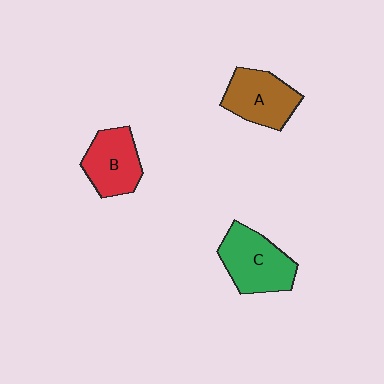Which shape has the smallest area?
Shape B (red).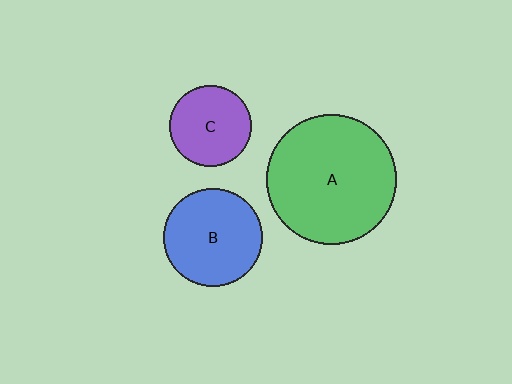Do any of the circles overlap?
No, none of the circles overlap.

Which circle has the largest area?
Circle A (green).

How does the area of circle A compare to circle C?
Approximately 2.5 times.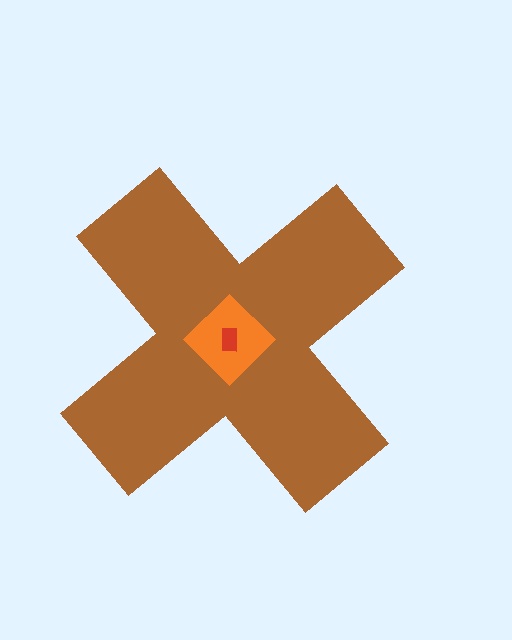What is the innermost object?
The red rectangle.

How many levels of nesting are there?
3.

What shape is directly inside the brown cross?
The orange diamond.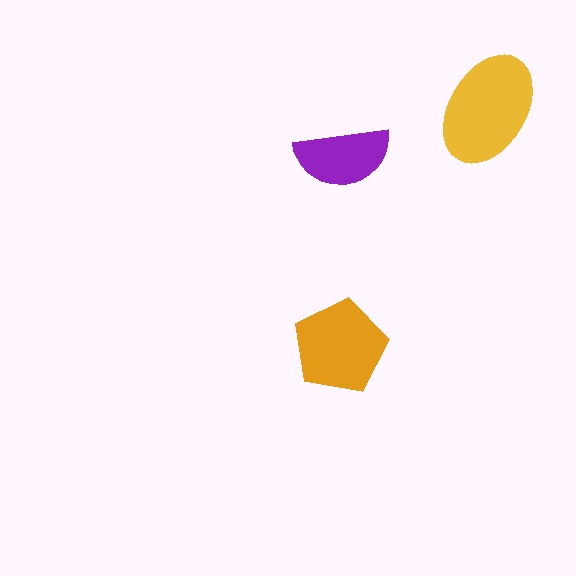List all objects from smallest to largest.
The purple semicircle, the orange pentagon, the yellow ellipse.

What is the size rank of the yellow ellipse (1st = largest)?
1st.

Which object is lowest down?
The orange pentagon is bottommost.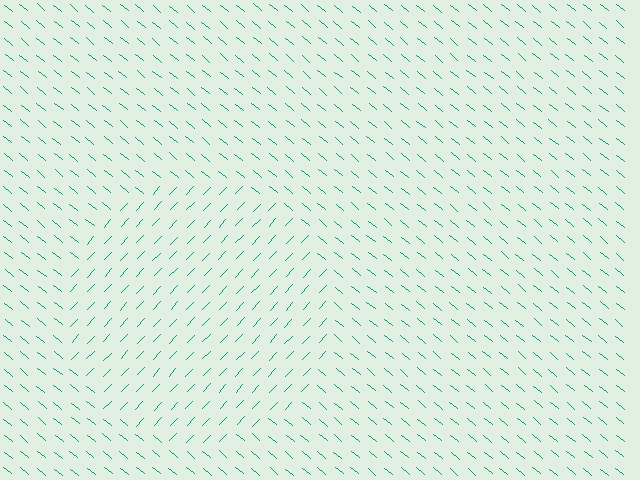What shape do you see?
I see a circle.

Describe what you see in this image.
The image is filled with small teal line segments. A circle region in the image has lines oriented differently from the surrounding lines, creating a visible texture boundary.